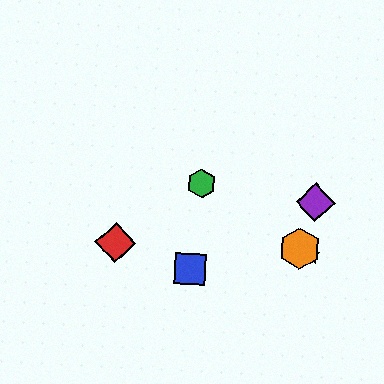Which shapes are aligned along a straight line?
The green hexagon, the yellow star, the orange hexagon are aligned along a straight line.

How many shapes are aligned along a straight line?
3 shapes (the green hexagon, the yellow star, the orange hexagon) are aligned along a straight line.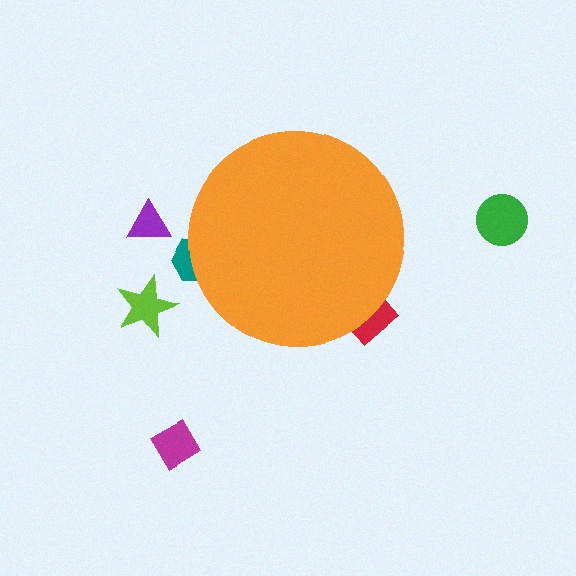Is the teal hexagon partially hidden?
Yes, the teal hexagon is partially hidden behind the orange circle.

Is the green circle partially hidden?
No, the green circle is fully visible.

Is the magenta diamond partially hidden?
No, the magenta diamond is fully visible.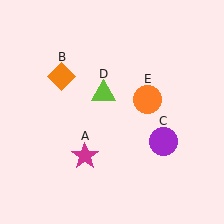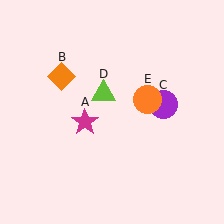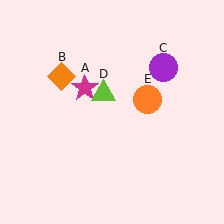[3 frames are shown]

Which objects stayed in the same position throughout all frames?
Orange diamond (object B) and lime triangle (object D) and orange circle (object E) remained stationary.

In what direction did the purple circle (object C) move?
The purple circle (object C) moved up.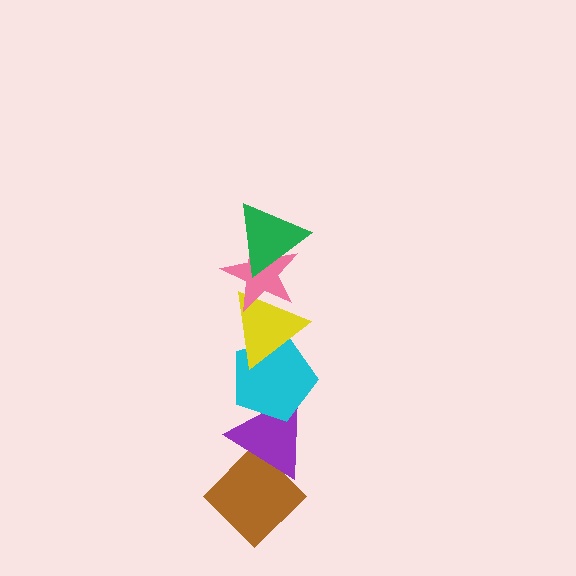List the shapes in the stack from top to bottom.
From top to bottom: the green triangle, the pink star, the yellow triangle, the cyan pentagon, the purple triangle, the brown diamond.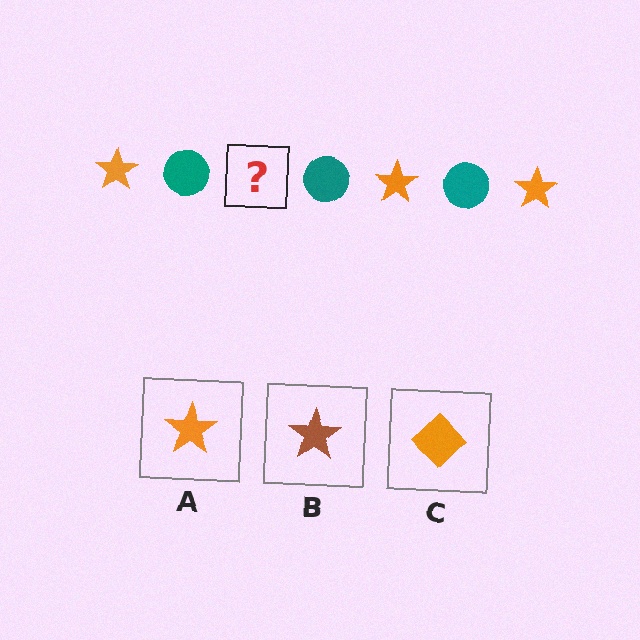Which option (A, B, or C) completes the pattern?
A.